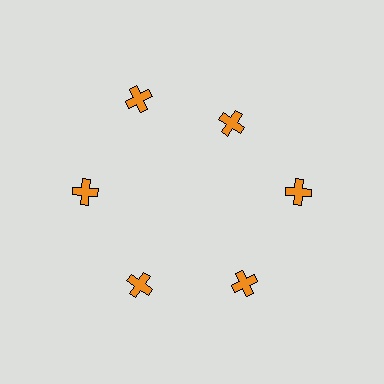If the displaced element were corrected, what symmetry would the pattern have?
It would have 6-fold rotational symmetry — the pattern would map onto itself every 60 degrees.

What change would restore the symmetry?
The symmetry would be restored by moving it outward, back onto the ring so that all 6 crosses sit at equal angles and equal distance from the center.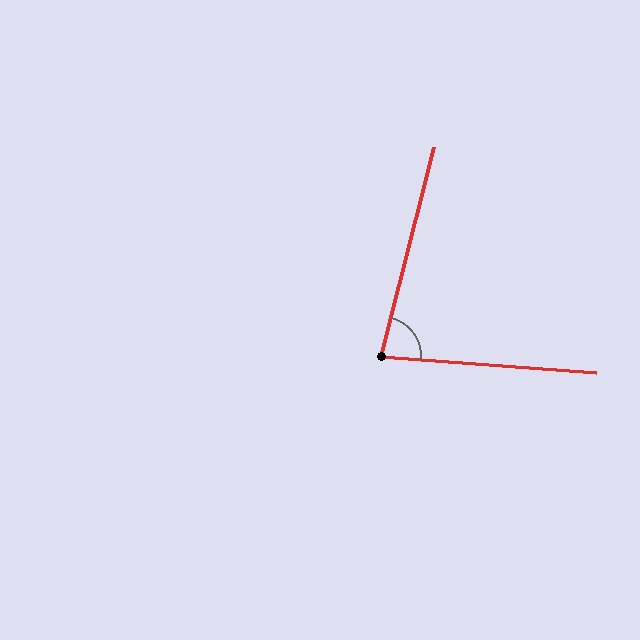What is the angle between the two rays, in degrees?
Approximately 80 degrees.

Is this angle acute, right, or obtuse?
It is acute.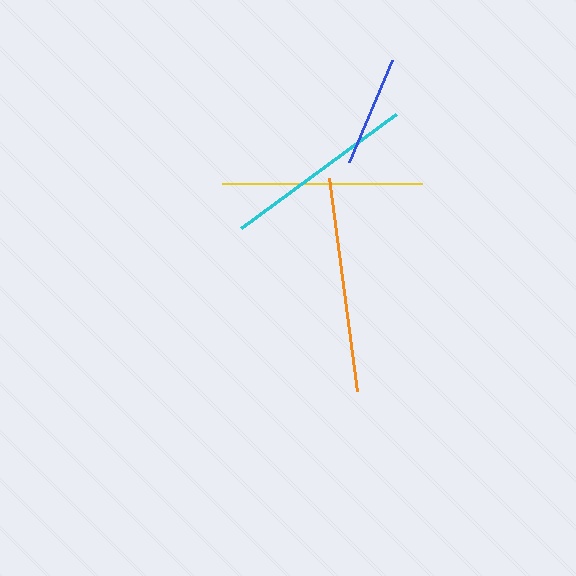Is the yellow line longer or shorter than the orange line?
The orange line is longer than the yellow line.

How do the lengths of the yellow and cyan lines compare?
The yellow and cyan lines are approximately the same length.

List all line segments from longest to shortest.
From longest to shortest: orange, yellow, cyan, blue.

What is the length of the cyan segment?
The cyan segment is approximately 192 pixels long.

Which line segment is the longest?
The orange line is the longest at approximately 215 pixels.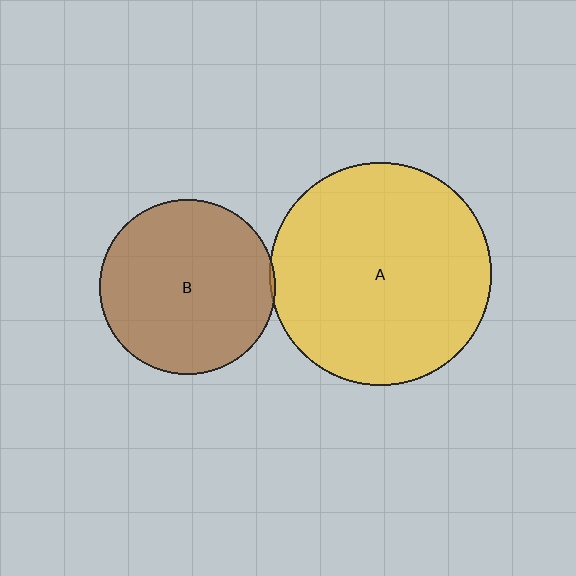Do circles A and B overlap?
Yes.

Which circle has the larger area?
Circle A (yellow).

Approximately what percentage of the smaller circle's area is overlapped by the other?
Approximately 5%.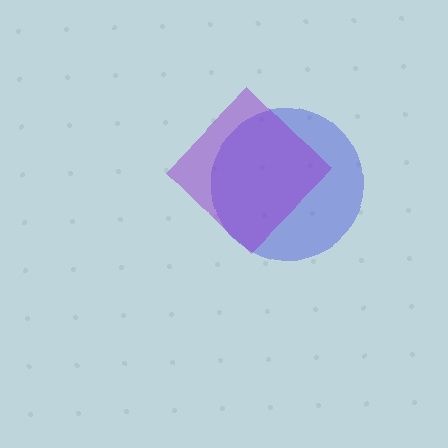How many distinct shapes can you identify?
There are 2 distinct shapes: a blue circle, a purple diamond.